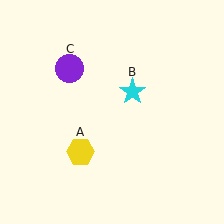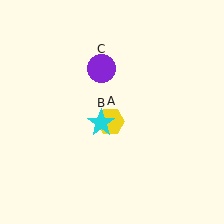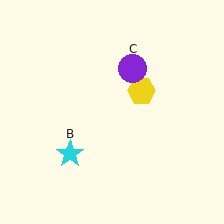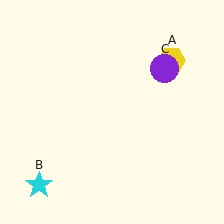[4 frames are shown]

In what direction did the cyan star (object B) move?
The cyan star (object B) moved down and to the left.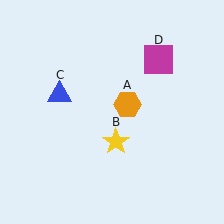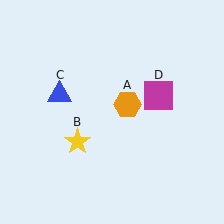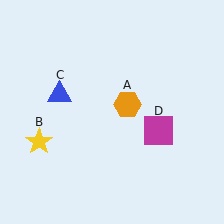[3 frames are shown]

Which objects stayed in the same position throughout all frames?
Orange hexagon (object A) and blue triangle (object C) remained stationary.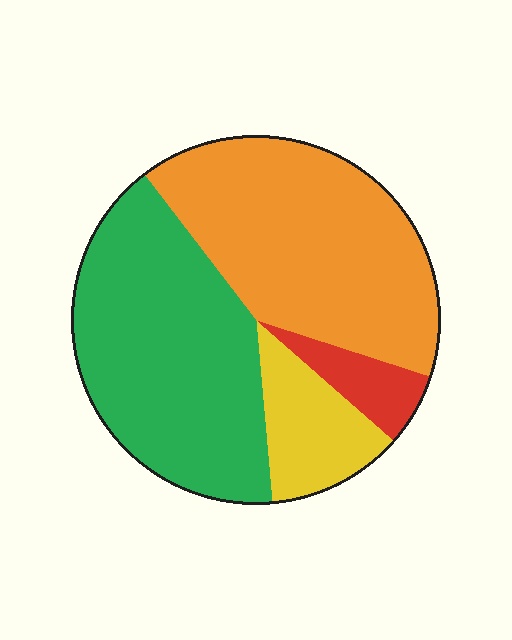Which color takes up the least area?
Red, at roughly 5%.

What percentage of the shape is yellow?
Yellow takes up less than a sixth of the shape.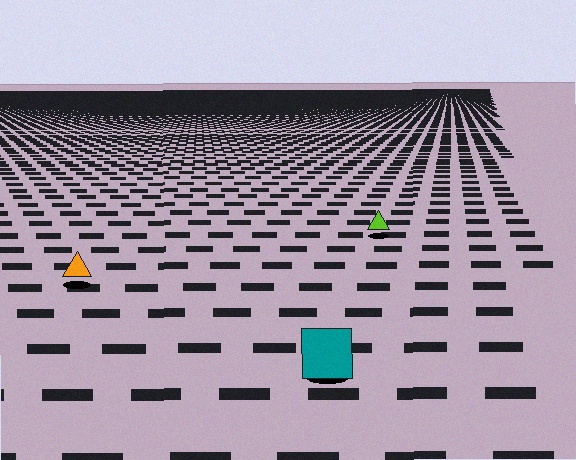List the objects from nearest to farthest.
From nearest to farthest: the teal square, the orange triangle, the lime triangle.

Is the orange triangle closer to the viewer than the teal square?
No. The teal square is closer — you can tell from the texture gradient: the ground texture is coarser near it.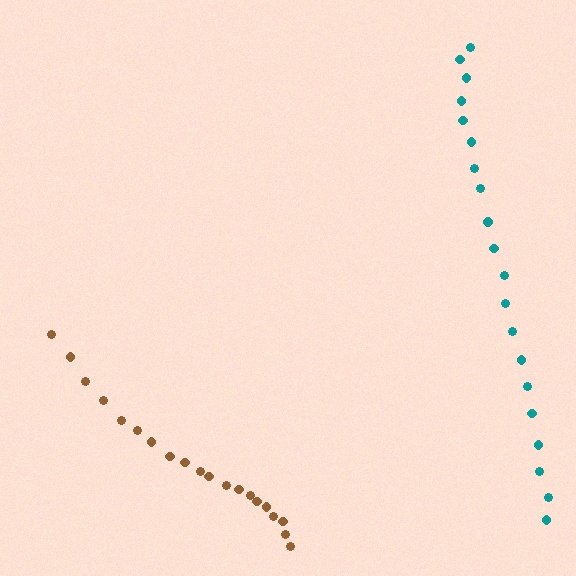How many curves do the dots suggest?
There are 2 distinct paths.